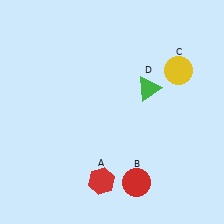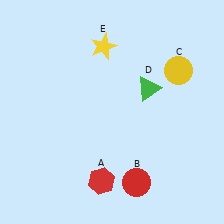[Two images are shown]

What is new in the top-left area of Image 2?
A yellow star (E) was added in the top-left area of Image 2.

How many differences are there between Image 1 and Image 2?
There is 1 difference between the two images.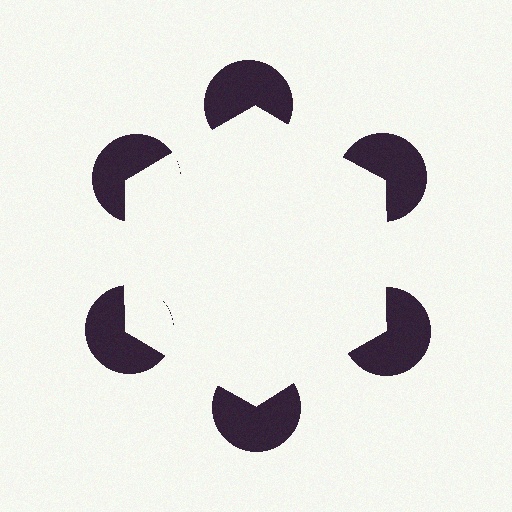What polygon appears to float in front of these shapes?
An illusory hexagon — its edges are inferred from the aligned wedge cuts in the pac-man discs, not physically drawn.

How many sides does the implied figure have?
6 sides.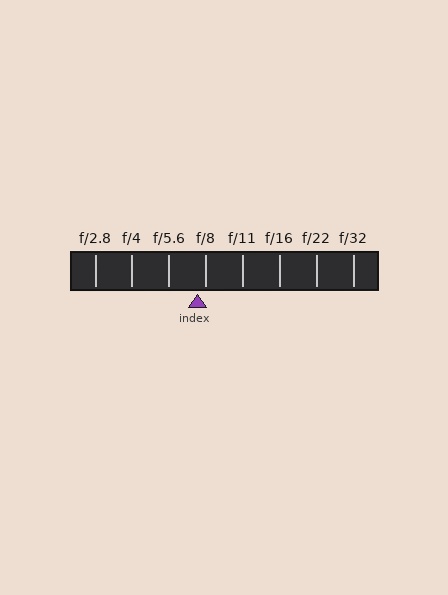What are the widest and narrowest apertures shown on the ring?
The widest aperture shown is f/2.8 and the narrowest is f/32.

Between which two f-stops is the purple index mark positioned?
The index mark is between f/5.6 and f/8.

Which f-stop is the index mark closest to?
The index mark is closest to f/8.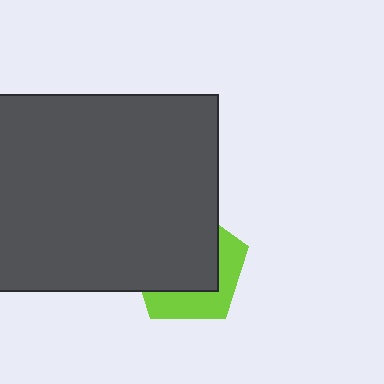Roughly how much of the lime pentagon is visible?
A small part of it is visible (roughly 37%).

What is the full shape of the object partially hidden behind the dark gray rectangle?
The partially hidden object is a lime pentagon.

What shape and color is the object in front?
The object in front is a dark gray rectangle.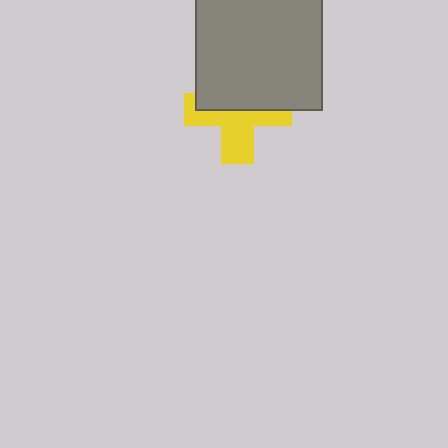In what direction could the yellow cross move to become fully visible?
The yellow cross could move down. That would shift it out from behind the gray square entirely.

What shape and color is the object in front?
The object in front is a gray square.